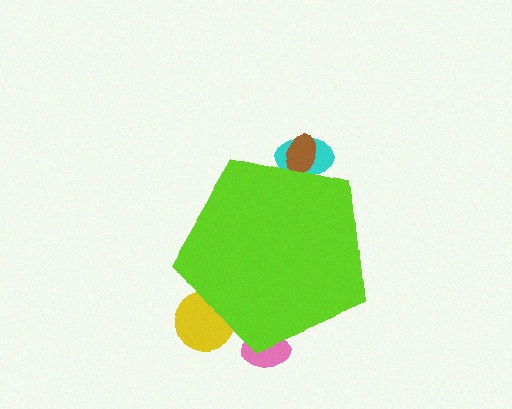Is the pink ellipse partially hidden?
Yes, the pink ellipse is partially hidden behind the lime pentagon.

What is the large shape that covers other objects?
A lime pentagon.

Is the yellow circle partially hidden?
Yes, the yellow circle is partially hidden behind the lime pentagon.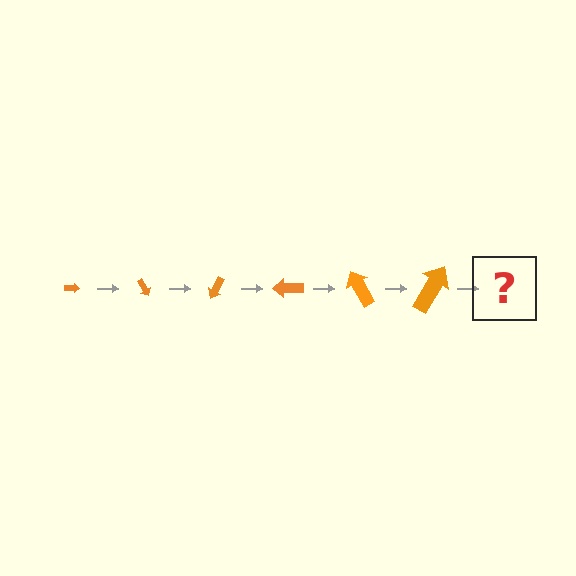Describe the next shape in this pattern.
It should be an arrow, larger than the previous one and rotated 360 degrees from the start.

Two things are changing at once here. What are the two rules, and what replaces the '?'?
The two rules are that the arrow grows larger each step and it rotates 60 degrees each step. The '?' should be an arrow, larger than the previous one and rotated 360 degrees from the start.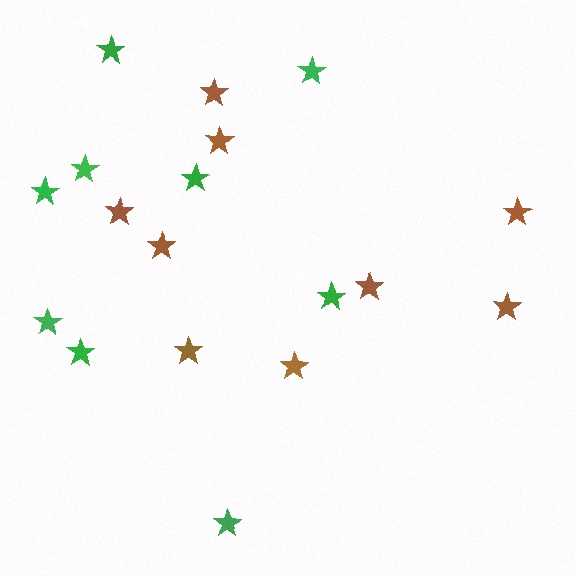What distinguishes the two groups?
There are 2 groups: one group of green stars (9) and one group of brown stars (9).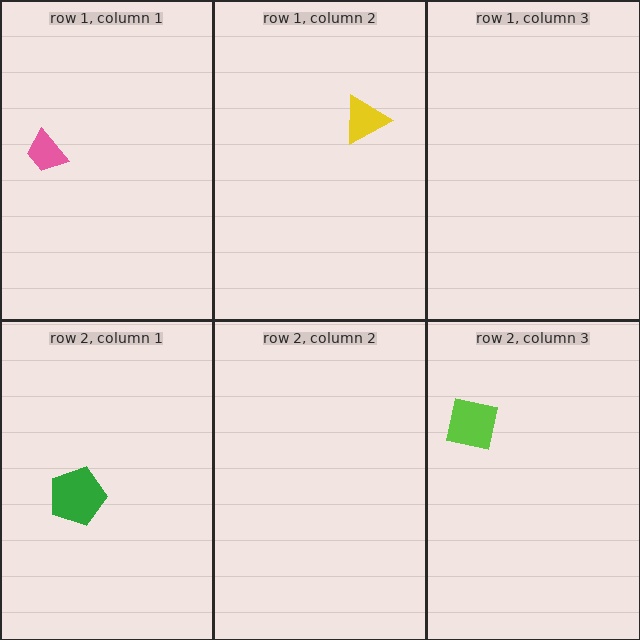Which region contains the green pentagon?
The row 2, column 1 region.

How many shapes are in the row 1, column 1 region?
1.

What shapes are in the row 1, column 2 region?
The yellow triangle.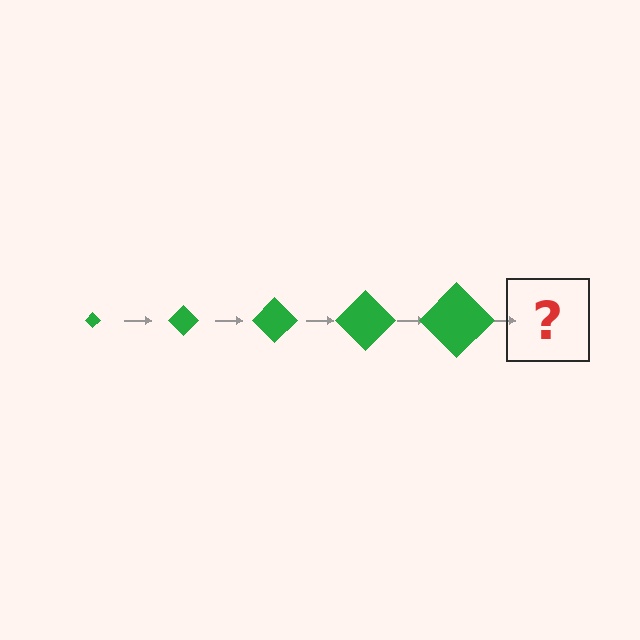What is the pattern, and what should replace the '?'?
The pattern is that the diamond gets progressively larger each step. The '?' should be a green diamond, larger than the previous one.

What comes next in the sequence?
The next element should be a green diamond, larger than the previous one.